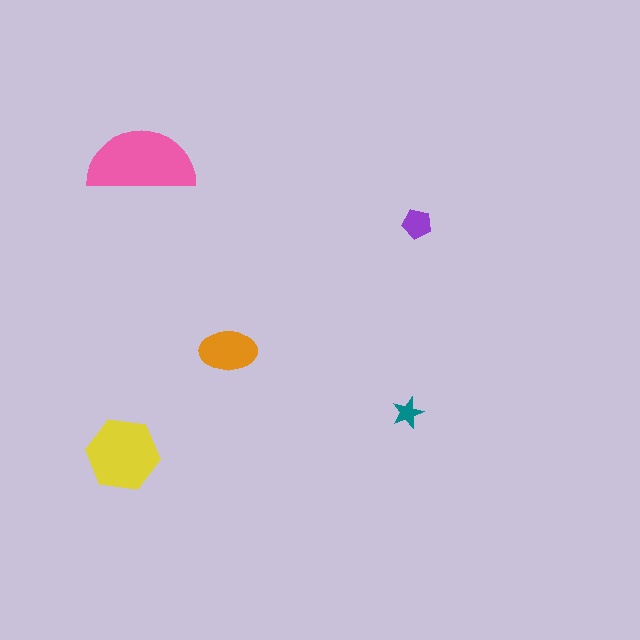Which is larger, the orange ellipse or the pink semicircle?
The pink semicircle.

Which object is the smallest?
The teal star.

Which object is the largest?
The pink semicircle.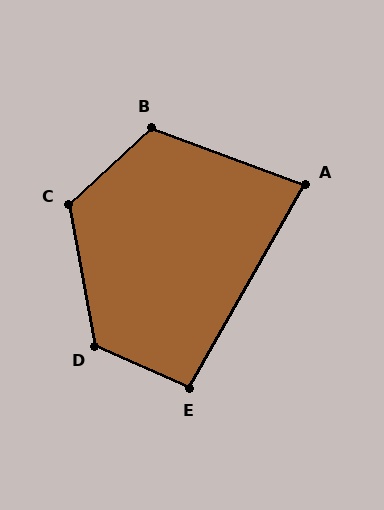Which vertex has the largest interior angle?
D, at approximately 125 degrees.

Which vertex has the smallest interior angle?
A, at approximately 81 degrees.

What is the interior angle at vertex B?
Approximately 117 degrees (obtuse).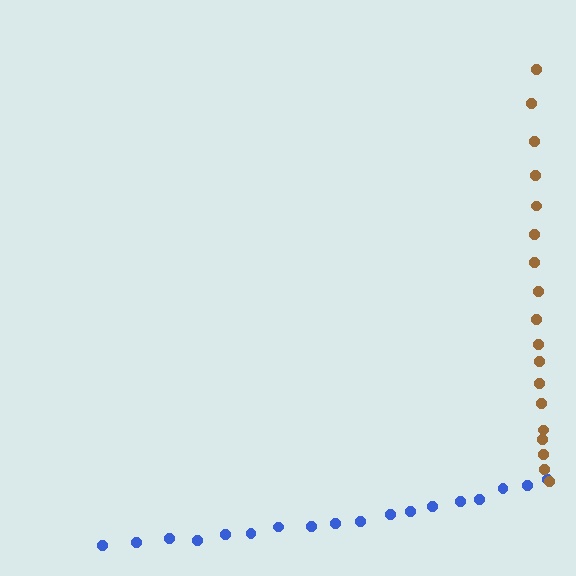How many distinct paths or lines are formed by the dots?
There are 2 distinct paths.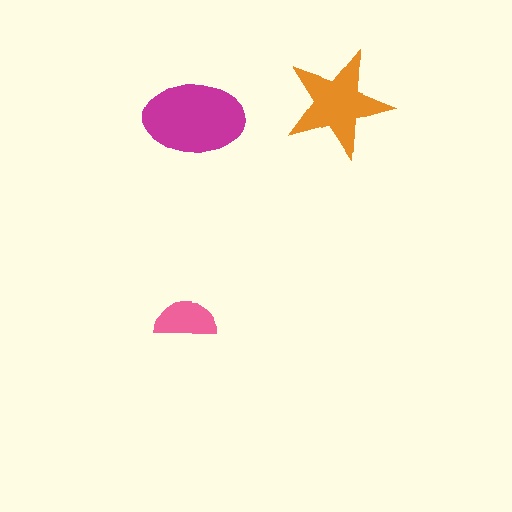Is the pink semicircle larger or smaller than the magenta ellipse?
Smaller.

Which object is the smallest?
The pink semicircle.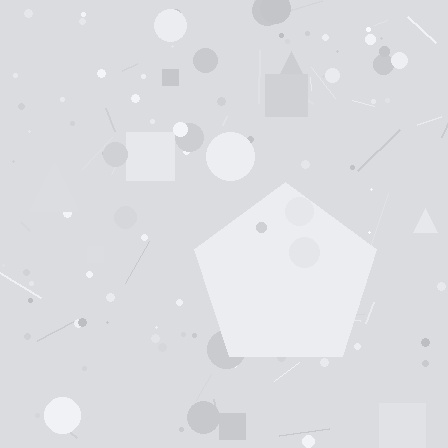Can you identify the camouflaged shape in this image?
The camouflaged shape is a pentagon.